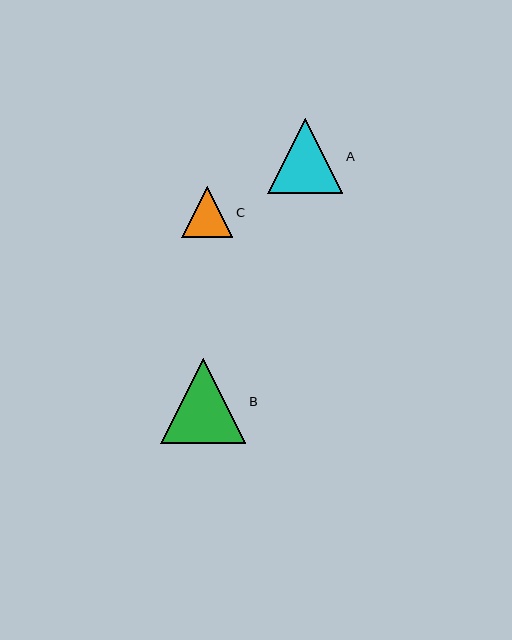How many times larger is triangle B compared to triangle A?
Triangle B is approximately 1.1 times the size of triangle A.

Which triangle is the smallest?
Triangle C is the smallest with a size of approximately 51 pixels.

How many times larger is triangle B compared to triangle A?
Triangle B is approximately 1.1 times the size of triangle A.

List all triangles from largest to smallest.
From largest to smallest: B, A, C.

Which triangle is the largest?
Triangle B is the largest with a size of approximately 85 pixels.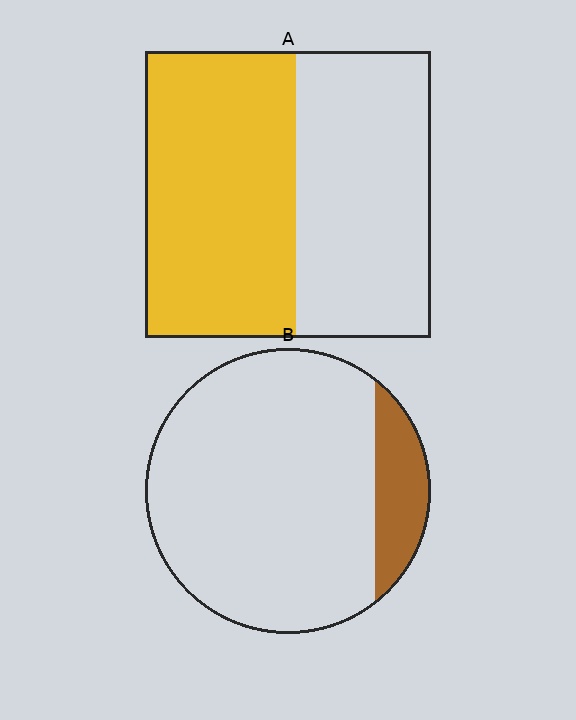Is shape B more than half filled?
No.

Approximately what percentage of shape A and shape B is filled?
A is approximately 55% and B is approximately 15%.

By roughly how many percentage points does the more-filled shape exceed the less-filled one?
By roughly 40 percentage points (A over B).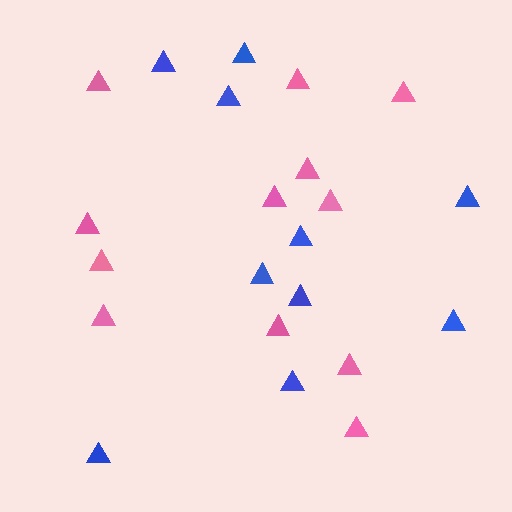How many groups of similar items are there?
There are 2 groups: one group of pink triangles (12) and one group of blue triangles (10).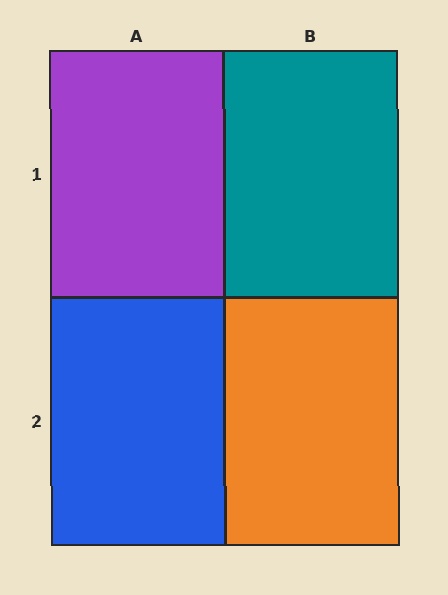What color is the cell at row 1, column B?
Teal.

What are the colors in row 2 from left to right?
Blue, orange.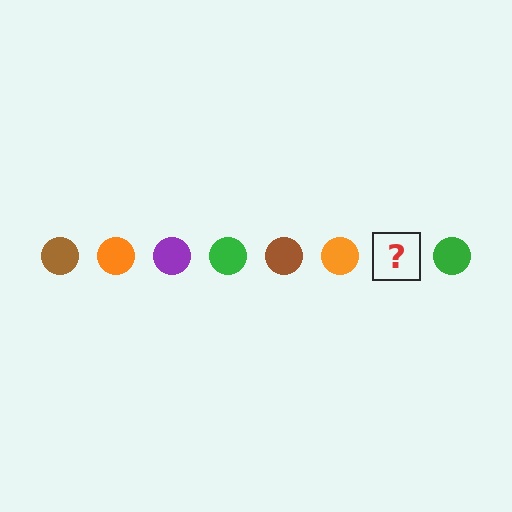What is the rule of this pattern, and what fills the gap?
The rule is that the pattern cycles through brown, orange, purple, green circles. The gap should be filled with a purple circle.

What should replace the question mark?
The question mark should be replaced with a purple circle.